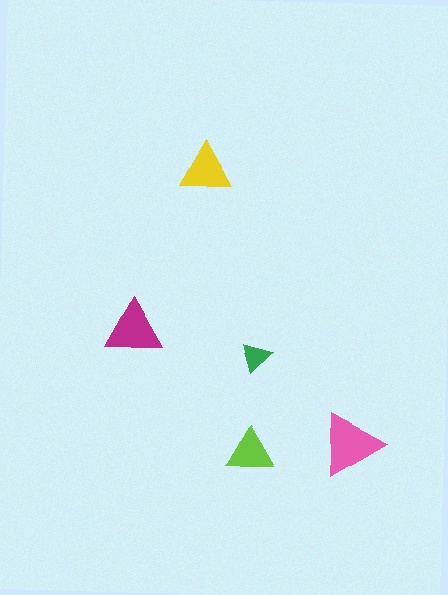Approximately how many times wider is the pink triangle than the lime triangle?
About 1.5 times wider.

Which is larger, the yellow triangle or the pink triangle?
The pink one.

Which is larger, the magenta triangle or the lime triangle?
The magenta one.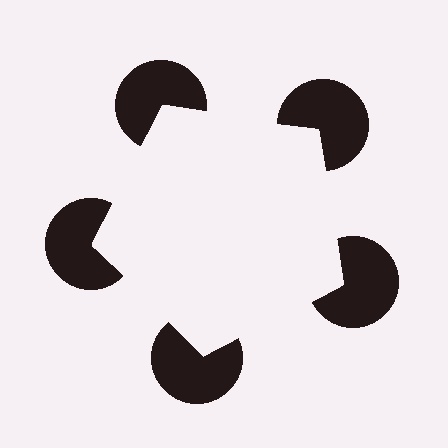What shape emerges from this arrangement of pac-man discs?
An illusory pentagon — its edges are inferred from the aligned wedge cuts in the pac-man discs, not physically drawn.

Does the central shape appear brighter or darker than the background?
It typically appears slightly brighter than the background, even though no actual brightness change is drawn.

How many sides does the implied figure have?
5 sides.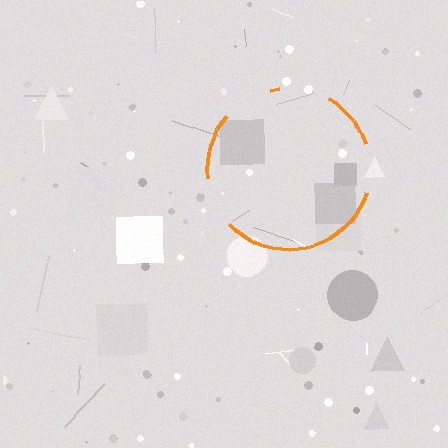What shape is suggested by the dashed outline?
The dashed outline suggests a circle.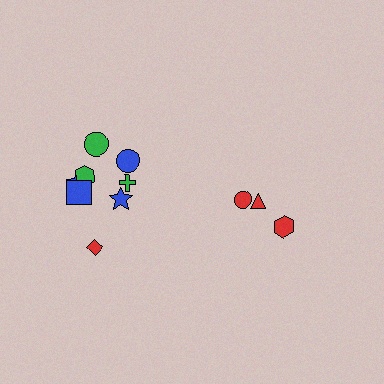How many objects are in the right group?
There are 3 objects.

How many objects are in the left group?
There are 8 objects.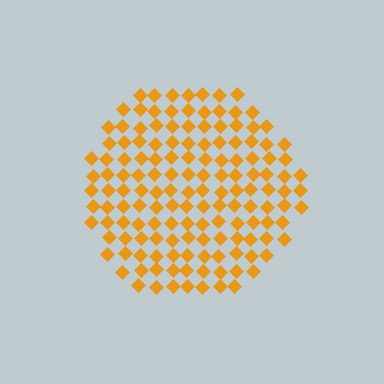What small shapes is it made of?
It is made of small diamonds.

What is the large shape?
The large shape is a circle.